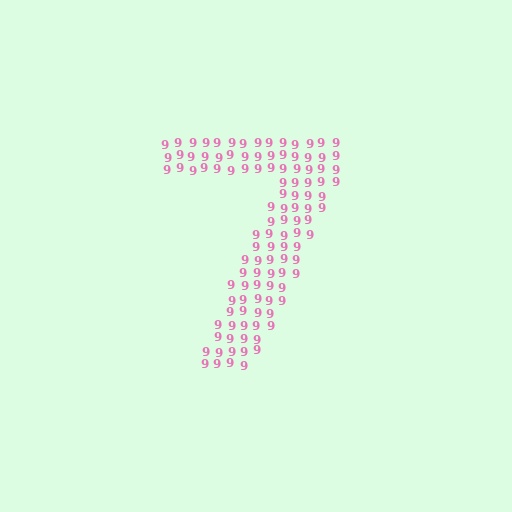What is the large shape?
The large shape is the digit 7.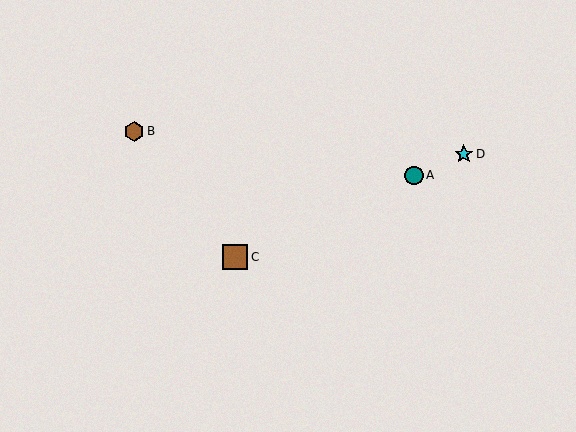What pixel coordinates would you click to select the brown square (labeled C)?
Click at (235, 257) to select the brown square C.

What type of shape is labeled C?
Shape C is a brown square.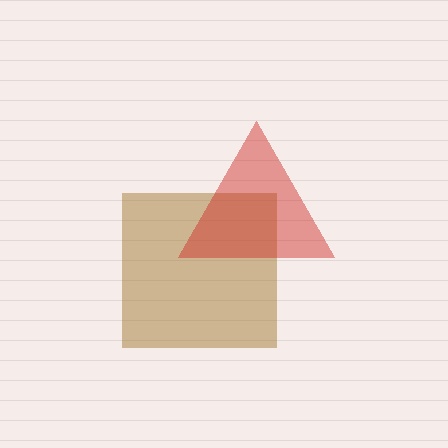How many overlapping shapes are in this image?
There are 2 overlapping shapes in the image.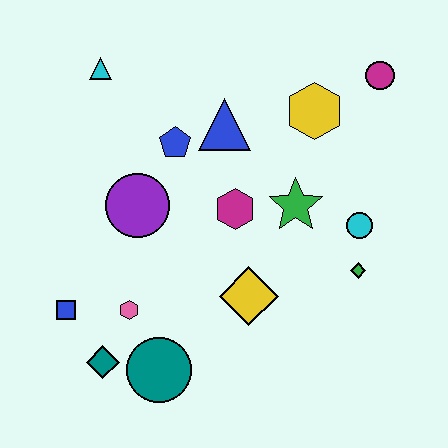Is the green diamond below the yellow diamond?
No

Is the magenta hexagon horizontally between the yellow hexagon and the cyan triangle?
Yes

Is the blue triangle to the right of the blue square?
Yes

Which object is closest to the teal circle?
The teal diamond is closest to the teal circle.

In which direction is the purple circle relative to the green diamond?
The purple circle is to the left of the green diamond.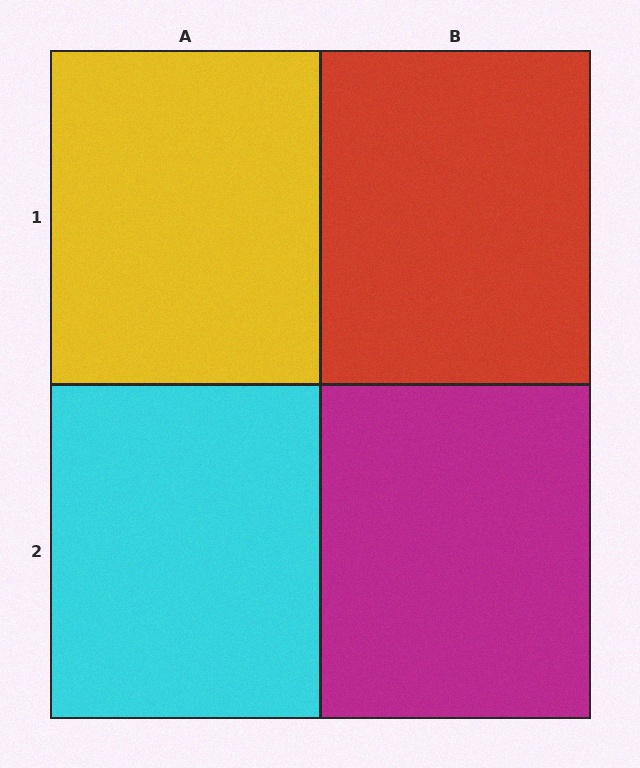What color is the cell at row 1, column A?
Yellow.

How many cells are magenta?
1 cell is magenta.